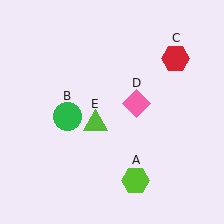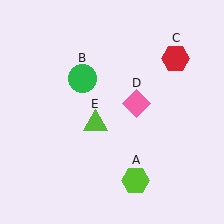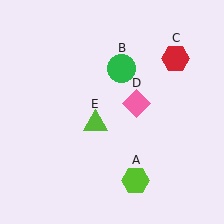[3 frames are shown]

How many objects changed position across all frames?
1 object changed position: green circle (object B).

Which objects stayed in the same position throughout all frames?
Lime hexagon (object A) and red hexagon (object C) and pink diamond (object D) and lime triangle (object E) remained stationary.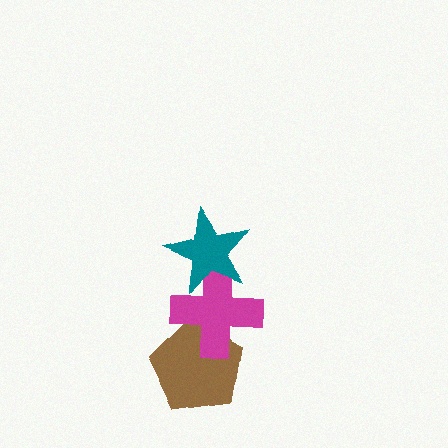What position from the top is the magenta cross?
The magenta cross is 2nd from the top.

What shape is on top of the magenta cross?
The teal star is on top of the magenta cross.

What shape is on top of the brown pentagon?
The magenta cross is on top of the brown pentagon.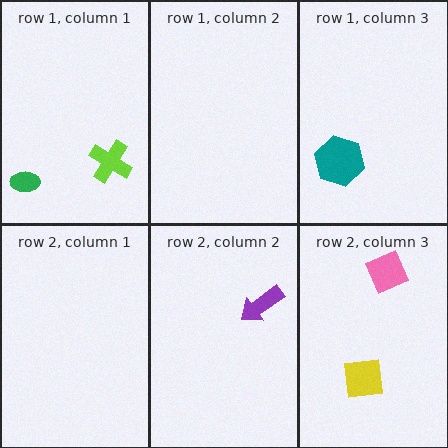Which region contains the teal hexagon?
The row 1, column 3 region.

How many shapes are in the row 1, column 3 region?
1.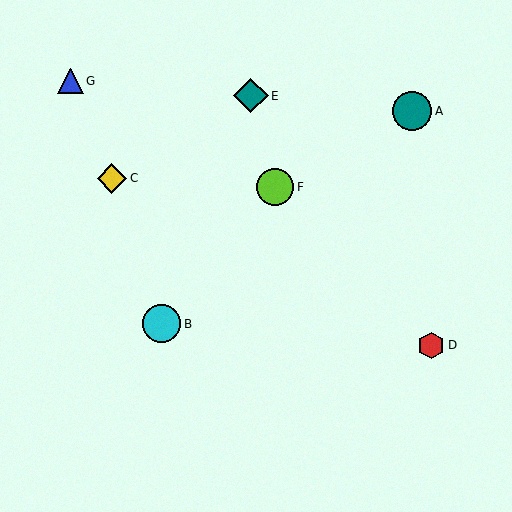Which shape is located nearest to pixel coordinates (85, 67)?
The blue triangle (labeled G) at (70, 81) is nearest to that location.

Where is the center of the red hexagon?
The center of the red hexagon is at (431, 345).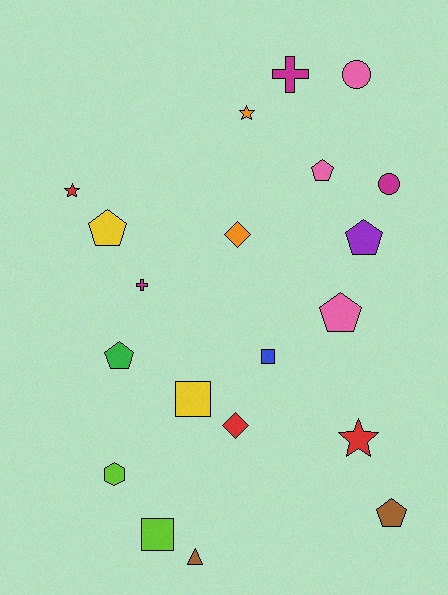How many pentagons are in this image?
There are 6 pentagons.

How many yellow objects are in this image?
There are 2 yellow objects.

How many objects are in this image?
There are 20 objects.